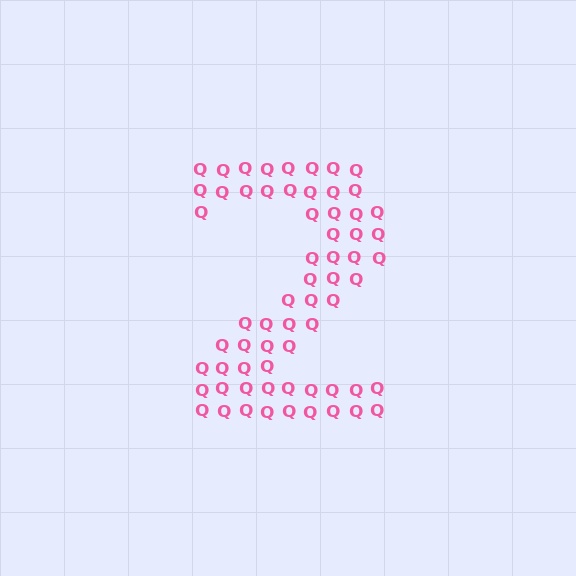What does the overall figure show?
The overall figure shows the digit 2.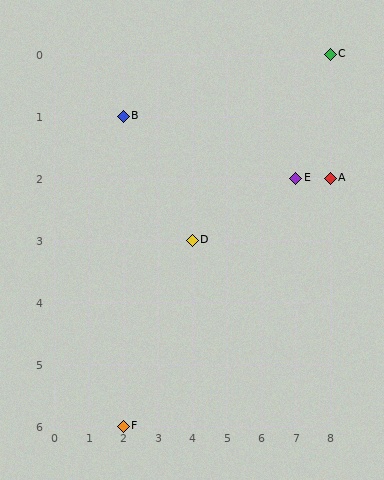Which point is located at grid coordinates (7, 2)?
Point E is at (7, 2).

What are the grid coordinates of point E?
Point E is at grid coordinates (7, 2).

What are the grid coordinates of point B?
Point B is at grid coordinates (2, 1).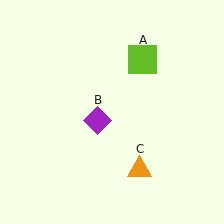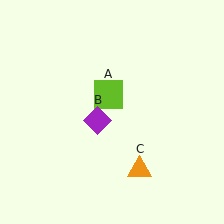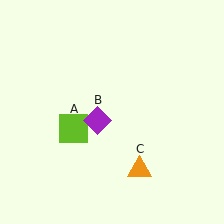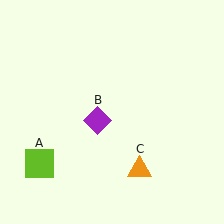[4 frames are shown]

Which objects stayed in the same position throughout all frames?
Purple diamond (object B) and orange triangle (object C) remained stationary.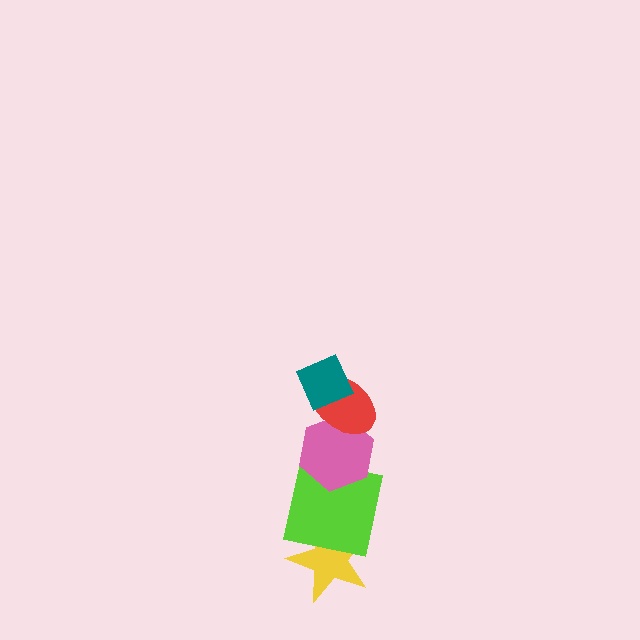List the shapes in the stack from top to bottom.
From top to bottom: the teal diamond, the red ellipse, the pink hexagon, the lime square, the yellow star.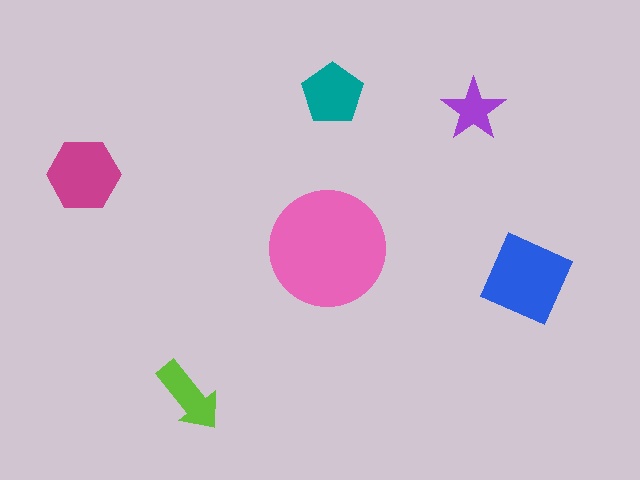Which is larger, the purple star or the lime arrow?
The lime arrow.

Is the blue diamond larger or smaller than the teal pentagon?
Larger.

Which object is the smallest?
The purple star.